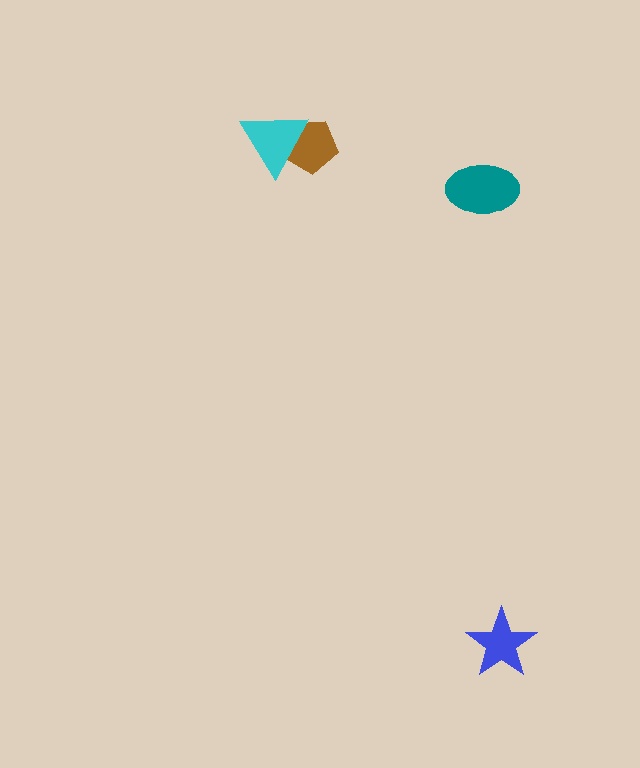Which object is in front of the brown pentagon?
The cyan triangle is in front of the brown pentagon.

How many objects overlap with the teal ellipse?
0 objects overlap with the teal ellipse.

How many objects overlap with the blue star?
0 objects overlap with the blue star.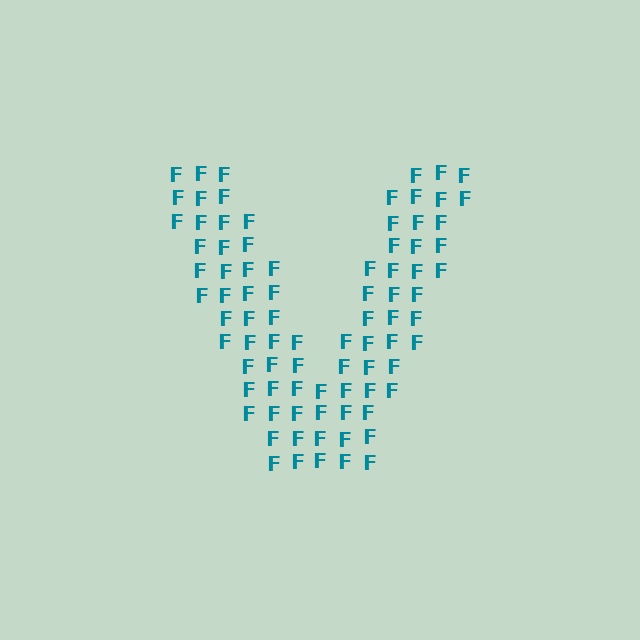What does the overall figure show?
The overall figure shows the letter V.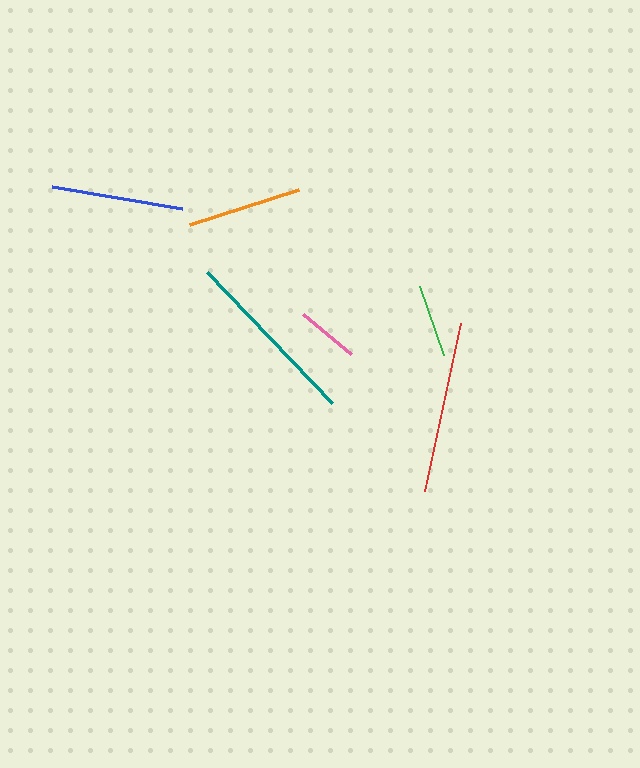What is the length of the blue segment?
The blue segment is approximately 132 pixels long.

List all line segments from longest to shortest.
From longest to shortest: teal, red, blue, orange, green, pink.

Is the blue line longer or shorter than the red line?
The red line is longer than the blue line.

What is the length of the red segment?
The red segment is approximately 172 pixels long.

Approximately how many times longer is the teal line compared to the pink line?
The teal line is approximately 2.9 times the length of the pink line.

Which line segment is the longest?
The teal line is the longest at approximately 181 pixels.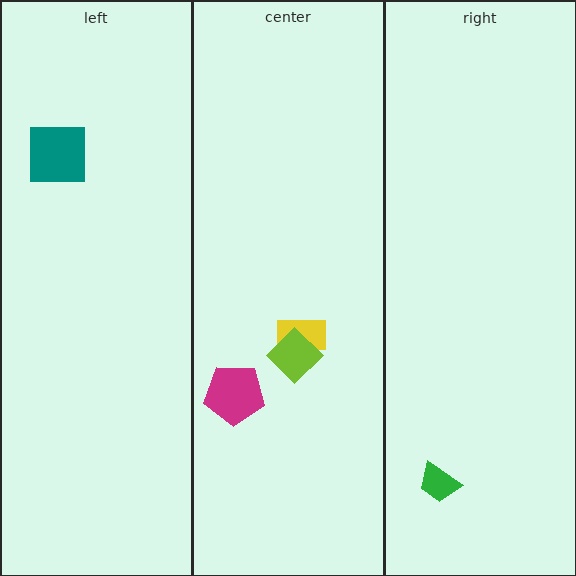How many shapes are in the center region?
3.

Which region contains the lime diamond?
The center region.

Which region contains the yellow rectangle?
The center region.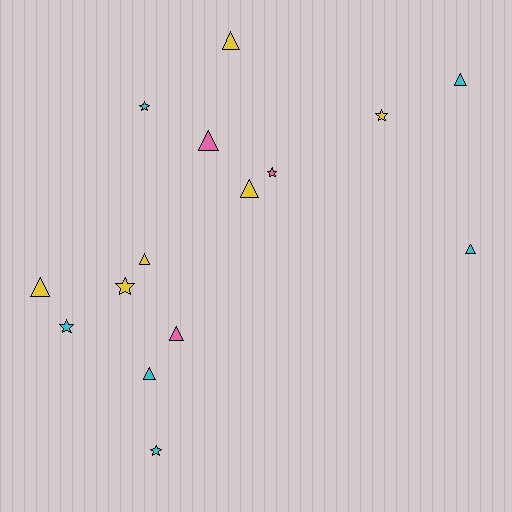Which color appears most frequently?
Cyan, with 6 objects.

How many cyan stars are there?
There are 3 cyan stars.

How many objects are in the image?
There are 15 objects.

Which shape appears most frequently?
Triangle, with 9 objects.